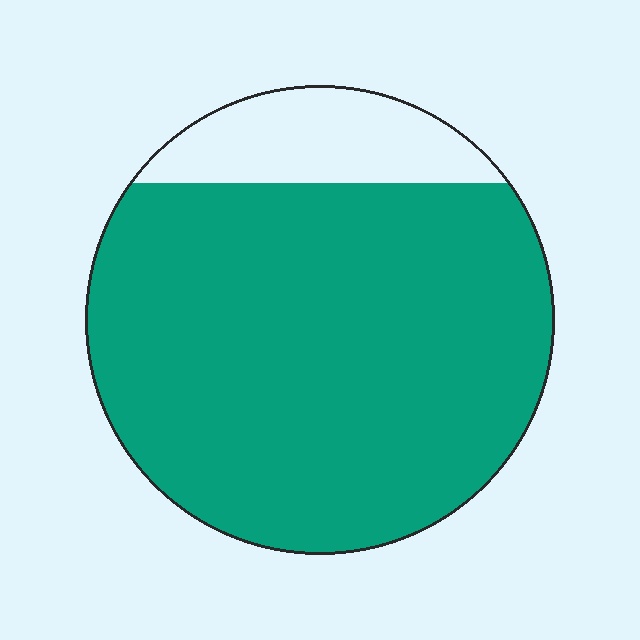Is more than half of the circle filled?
Yes.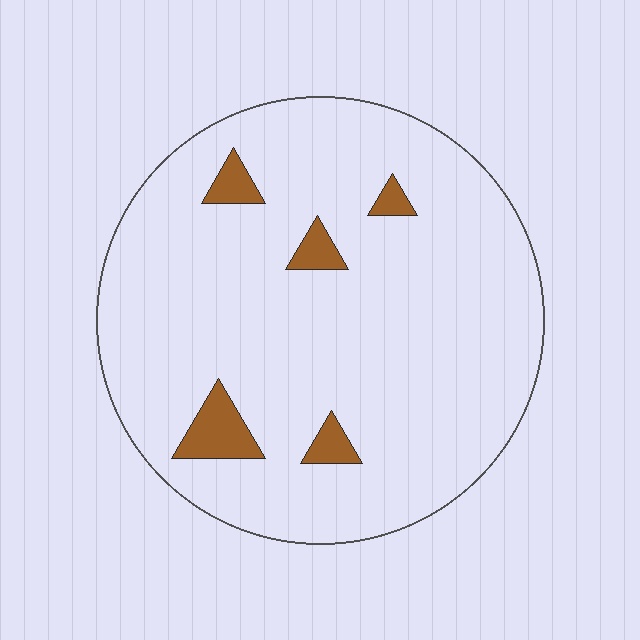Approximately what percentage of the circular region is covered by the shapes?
Approximately 5%.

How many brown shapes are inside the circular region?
5.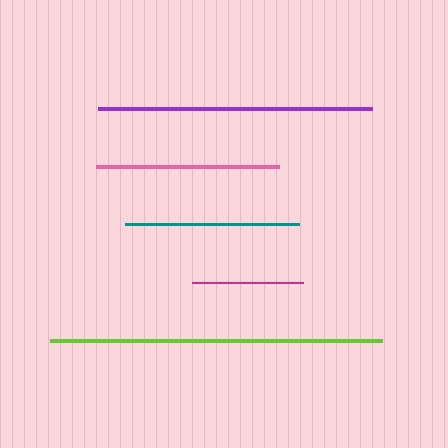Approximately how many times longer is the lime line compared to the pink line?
The lime line is approximately 1.8 times the length of the pink line.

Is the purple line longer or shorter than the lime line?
The lime line is longer than the purple line.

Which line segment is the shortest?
The magenta line is the shortest at approximately 111 pixels.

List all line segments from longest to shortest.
From longest to shortest: lime, purple, pink, teal, magenta.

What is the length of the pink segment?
The pink segment is approximately 183 pixels long.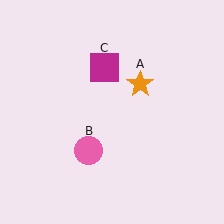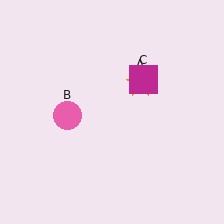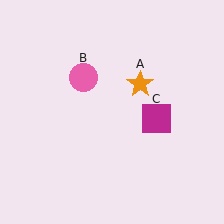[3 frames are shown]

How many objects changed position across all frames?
2 objects changed position: pink circle (object B), magenta square (object C).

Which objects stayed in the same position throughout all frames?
Orange star (object A) remained stationary.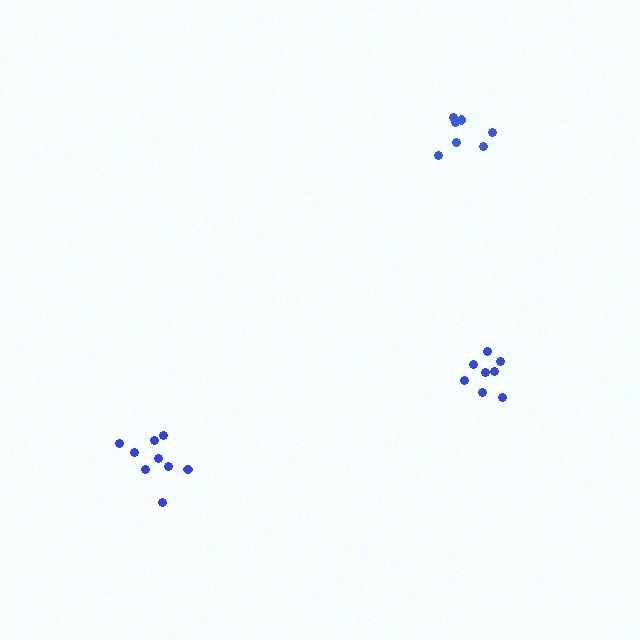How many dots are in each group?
Group 1: 8 dots, Group 2: 9 dots, Group 3: 7 dots (24 total).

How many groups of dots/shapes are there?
There are 3 groups.